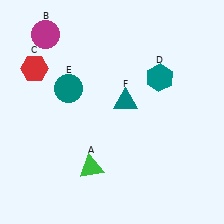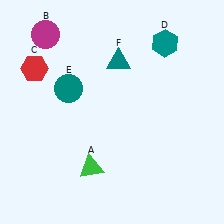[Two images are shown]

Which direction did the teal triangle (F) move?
The teal triangle (F) moved up.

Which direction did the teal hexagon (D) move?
The teal hexagon (D) moved up.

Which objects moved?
The objects that moved are: the teal hexagon (D), the teal triangle (F).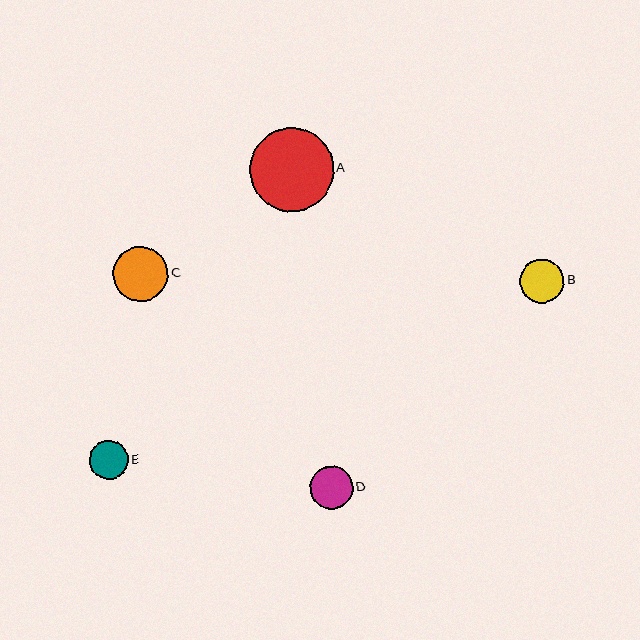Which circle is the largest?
Circle A is the largest with a size of approximately 84 pixels.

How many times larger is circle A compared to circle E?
Circle A is approximately 2.2 times the size of circle E.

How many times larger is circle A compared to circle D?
Circle A is approximately 2.0 times the size of circle D.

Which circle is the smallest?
Circle E is the smallest with a size of approximately 39 pixels.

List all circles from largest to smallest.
From largest to smallest: A, C, B, D, E.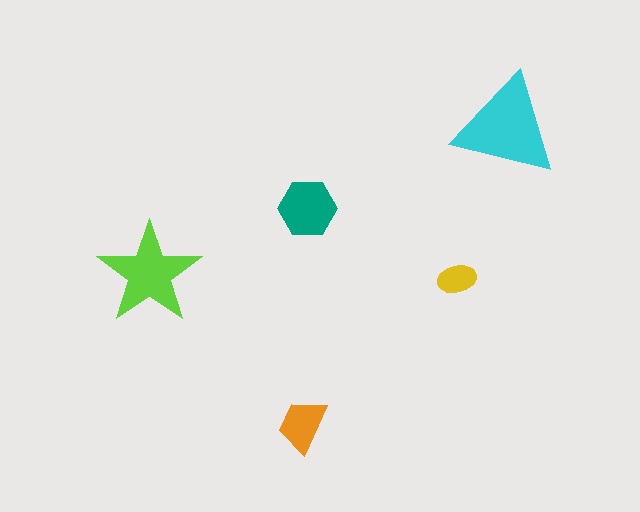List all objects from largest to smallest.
The cyan triangle, the lime star, the teal hexagon, the orange trapezoid, the yellow ellipse.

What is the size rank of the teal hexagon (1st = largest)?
3rd.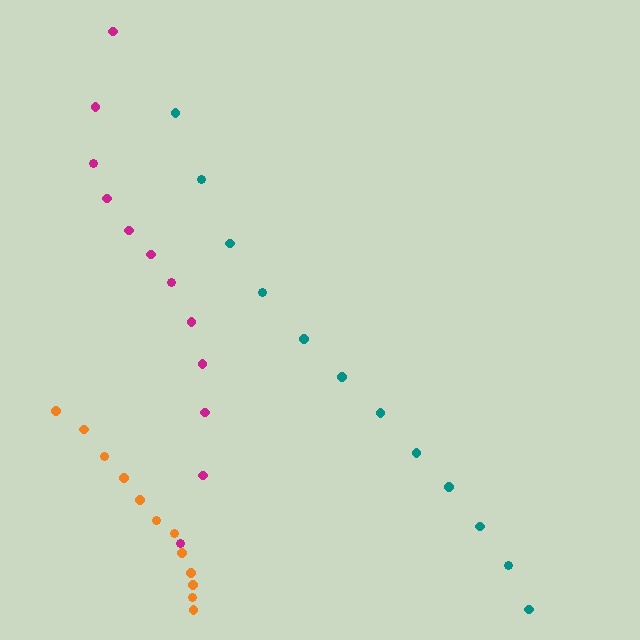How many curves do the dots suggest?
There are 3 distinct paths.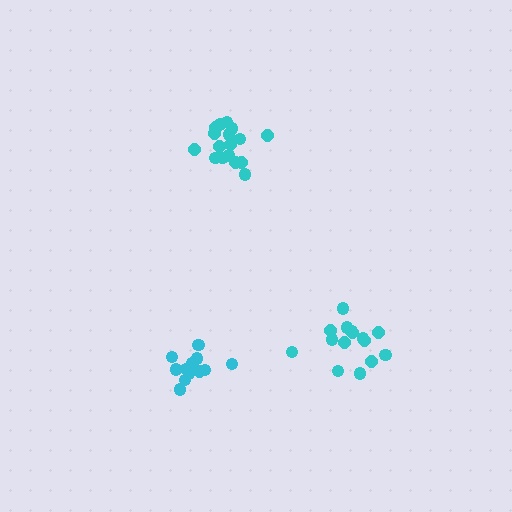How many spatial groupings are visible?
There are 3 spatial groupings.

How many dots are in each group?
Group 1: 17 dots, Group 2: 15 dots, Group 3: 13 dots (45 total).